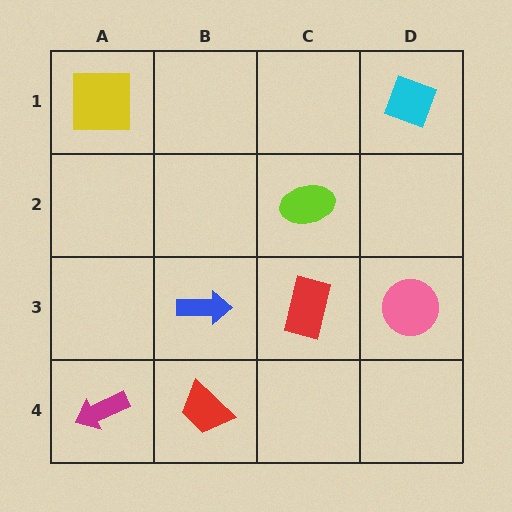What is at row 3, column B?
A blue arrow.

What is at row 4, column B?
A red trapezoid.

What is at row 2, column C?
A lime ellipse.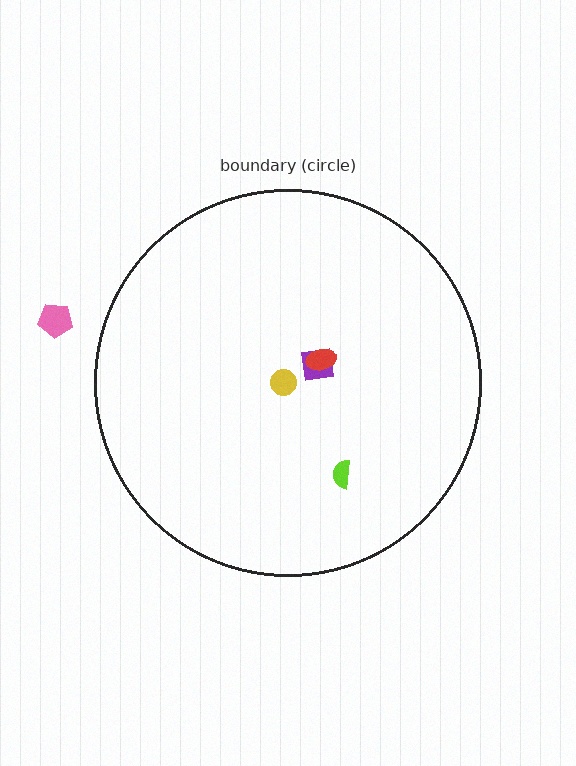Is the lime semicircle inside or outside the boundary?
Inside.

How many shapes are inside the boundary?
4 inside, 1 outside.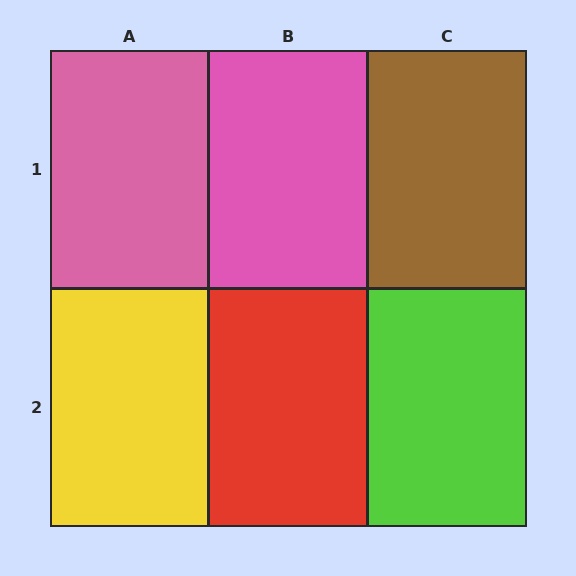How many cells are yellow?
1 cell is yellow.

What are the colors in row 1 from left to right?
Pink, pink, brown.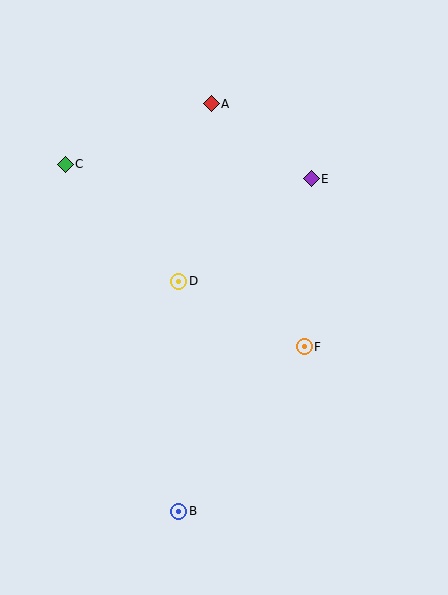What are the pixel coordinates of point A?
Point A is at (211, 104).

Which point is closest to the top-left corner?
Point C is closest to the top-left corner.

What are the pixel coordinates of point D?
Point D is at (179, 281).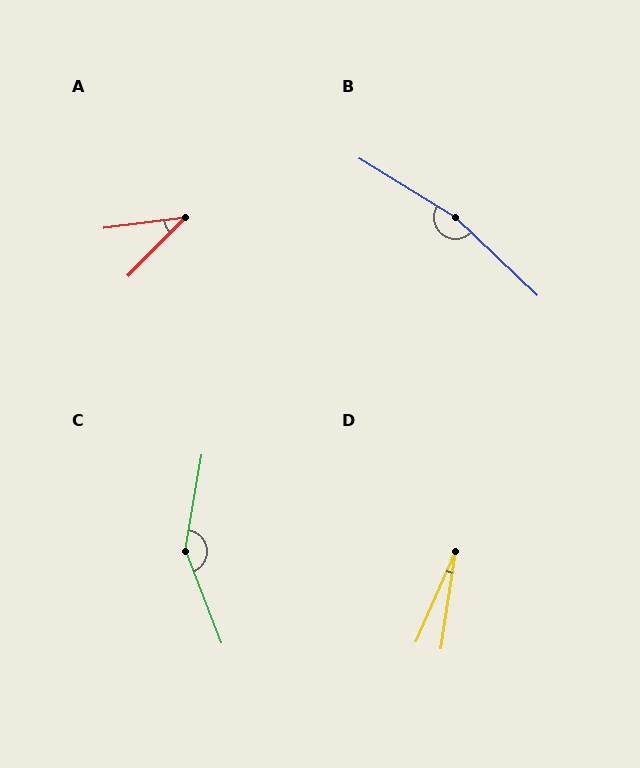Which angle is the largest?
B, at approximately 168 degrees.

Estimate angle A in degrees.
Approximately 38 degrees.